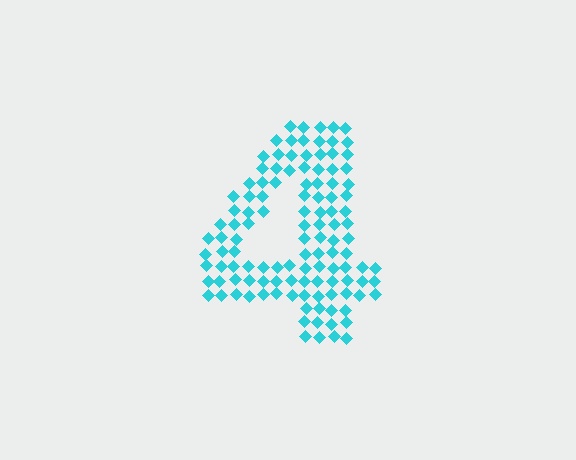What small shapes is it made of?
It is made of small diamonds.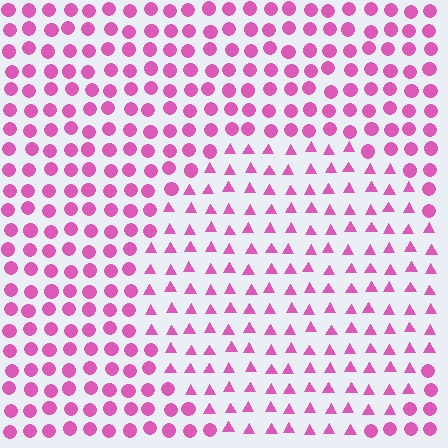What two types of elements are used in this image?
The image uses triangles inside the circle region and circles outside it.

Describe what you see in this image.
The image is filled with small pink elements arranged in a uniform grid. A circle-shaped region contains triangles, while the surrounding area contains circles. The boundary is defined purely by the change in element shape.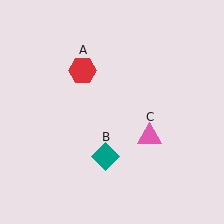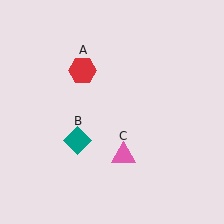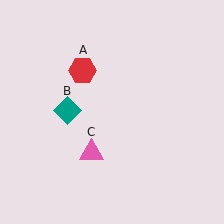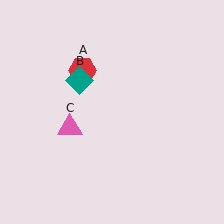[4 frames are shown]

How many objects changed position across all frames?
2 objects changed position: teal diamond (object B), pink triangle (object C).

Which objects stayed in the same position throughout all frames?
Red hexagon (object A) remained stationary.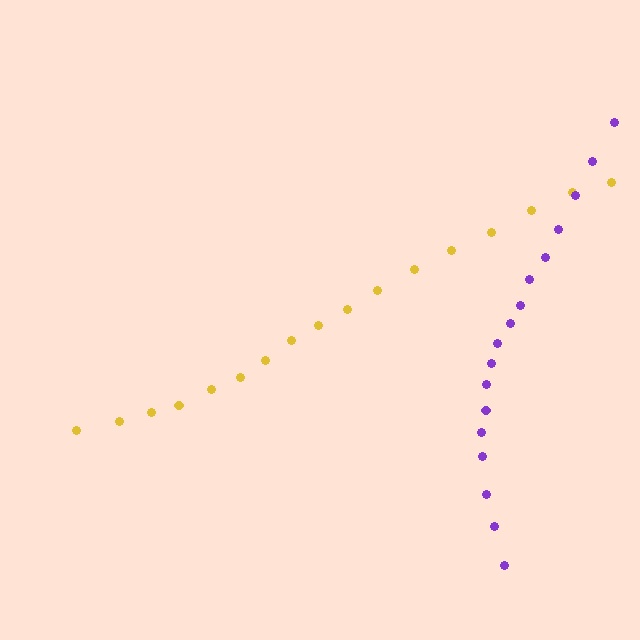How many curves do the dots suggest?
There are 2 distinct paths.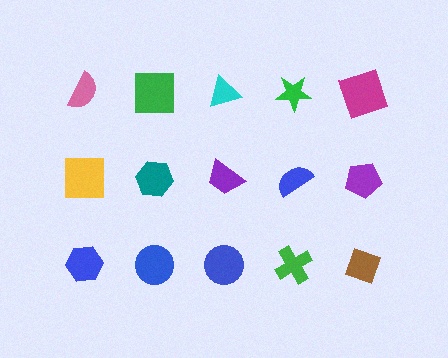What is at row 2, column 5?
A purple pentagon.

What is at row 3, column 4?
A green cross.